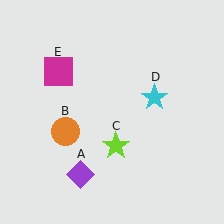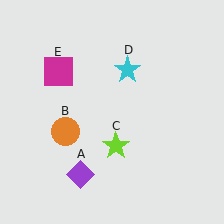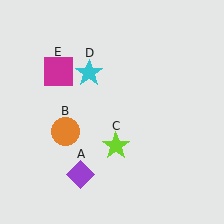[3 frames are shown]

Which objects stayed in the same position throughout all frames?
Purple diamond (object A) and orange circle (object B) and lime star (object C) and magenta square (object E) remained stationary.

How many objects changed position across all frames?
1 object changed position: cyan star (object D).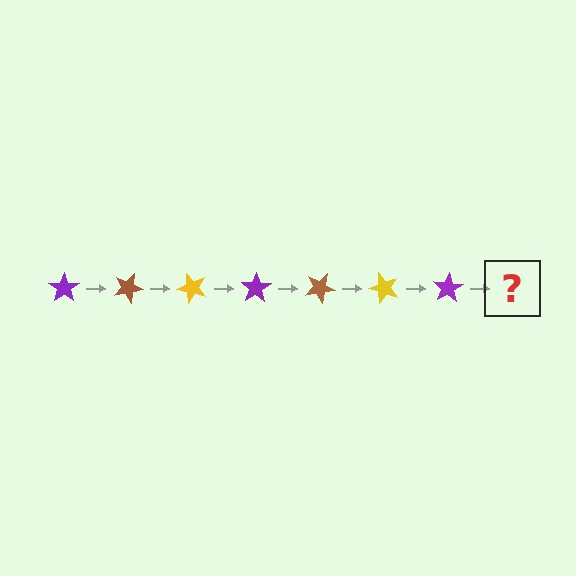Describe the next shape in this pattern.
It should be a brown star, rotated 175 degrees from the start.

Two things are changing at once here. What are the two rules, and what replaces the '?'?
The two rules are that it rotates 25 degrees each step and the color cycles through purple, brown, and yellow. The '?' should be a brown star, rotated 175 degrees from the start.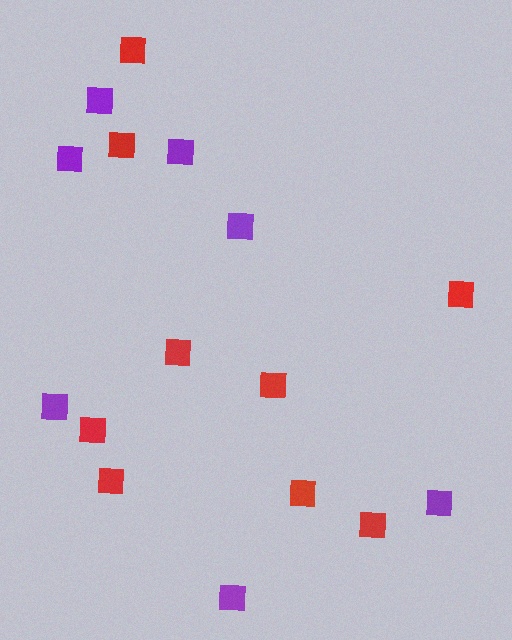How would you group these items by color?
There are 2 groups: one group of purple squares (7) and one group of red squares (9).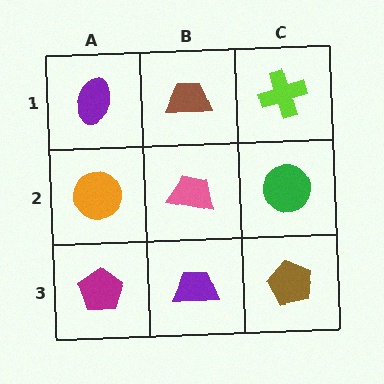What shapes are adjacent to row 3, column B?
A pink trapezoid (row 2, column B), a magenta pentagon (row 3, column A), a brown pentagon (row 3, column C).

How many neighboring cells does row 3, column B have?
3.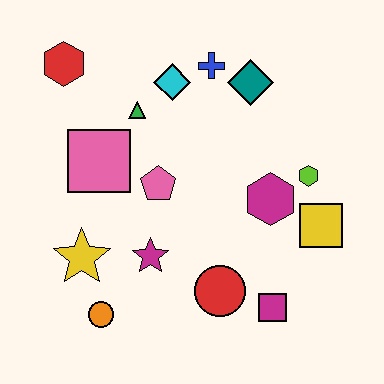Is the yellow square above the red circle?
Yes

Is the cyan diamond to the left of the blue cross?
Yes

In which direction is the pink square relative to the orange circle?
The pink square is above the orange circle.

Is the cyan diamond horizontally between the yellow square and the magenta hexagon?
No